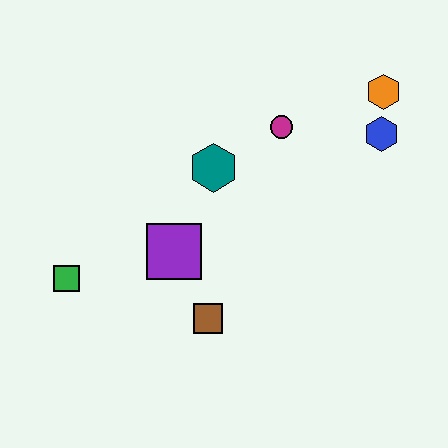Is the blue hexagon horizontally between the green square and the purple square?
No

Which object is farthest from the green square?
The orange hexagon is farthest from the green square.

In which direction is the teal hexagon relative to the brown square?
The teal hexagon is above the brown square.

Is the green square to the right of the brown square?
No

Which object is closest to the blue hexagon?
The orange hexagon is closest to the blue hexagon.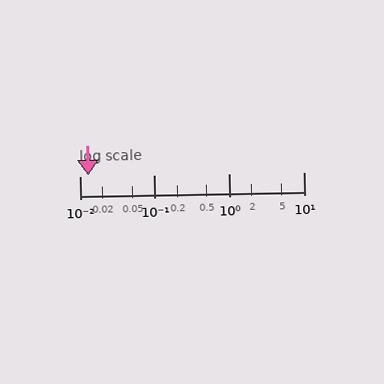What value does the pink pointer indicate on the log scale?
The pointer indicates approximately 0.013.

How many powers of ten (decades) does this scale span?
The scale spans 3 decades, from 0.01 to 10.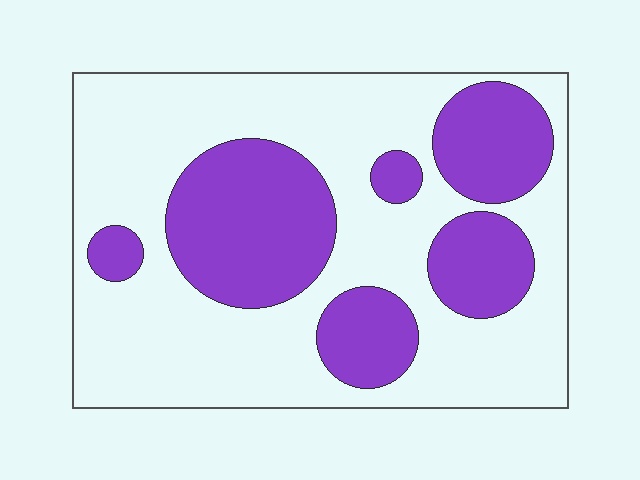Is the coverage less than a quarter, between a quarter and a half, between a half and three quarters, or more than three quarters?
Between a quarter and a half.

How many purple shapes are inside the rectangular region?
6.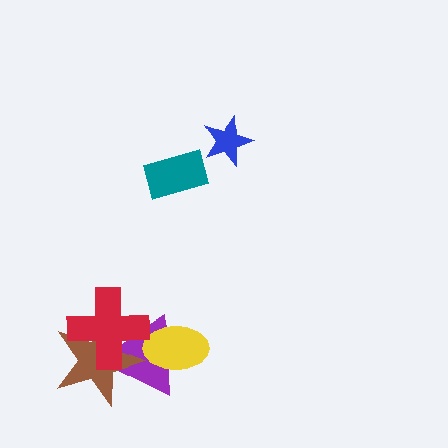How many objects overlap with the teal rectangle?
0 objects overlap with the teal rectangle.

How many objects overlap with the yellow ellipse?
1 object overlaps with the yellow ellipse.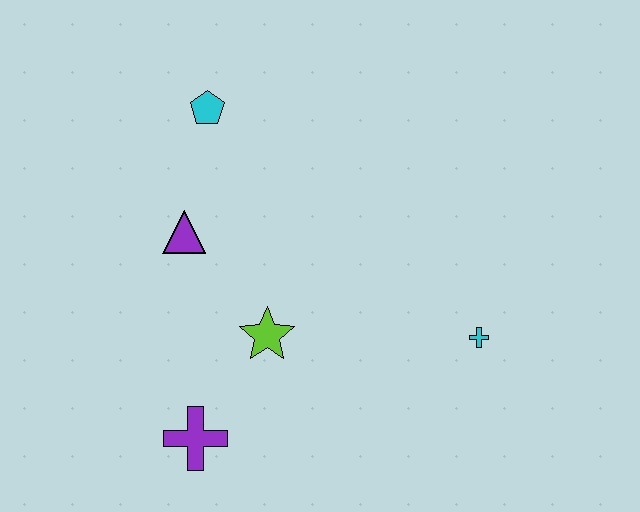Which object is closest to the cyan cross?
The lime star is closest to the cyan cross.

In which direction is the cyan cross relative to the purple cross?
The cyan cross is to the right of the purple cross.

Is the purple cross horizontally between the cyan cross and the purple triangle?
Yes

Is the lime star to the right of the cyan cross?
No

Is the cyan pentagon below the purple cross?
No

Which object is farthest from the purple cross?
The cyan pentagon is farthest from the purple cross.